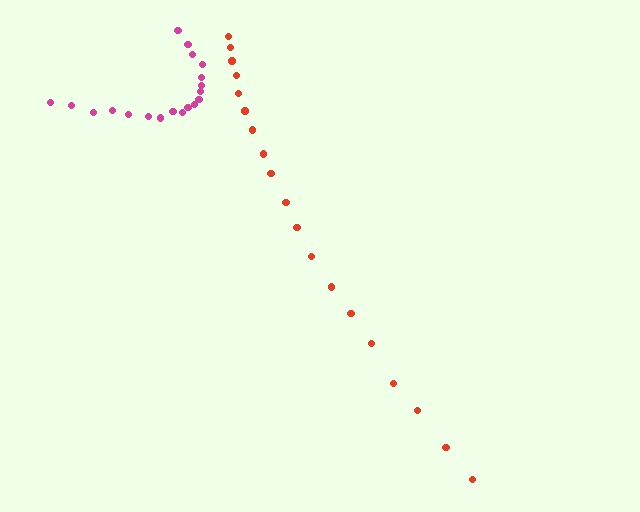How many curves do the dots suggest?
There are 2 distinct paths.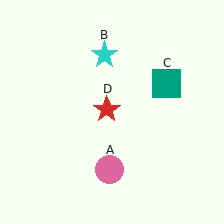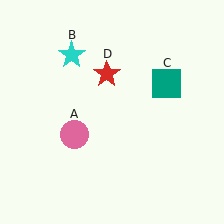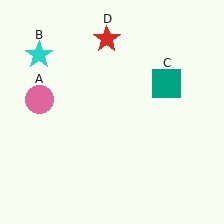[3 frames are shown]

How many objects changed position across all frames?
3 objects changed position: pink circle (object A), cyan star (object B), red star (object D).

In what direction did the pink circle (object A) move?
The pink circle (object A) moved up and to the left.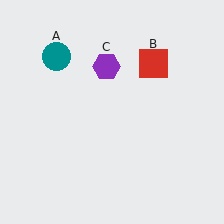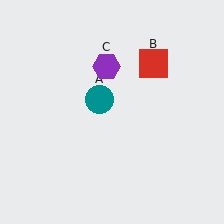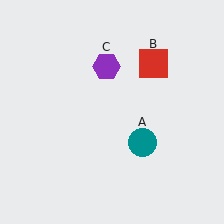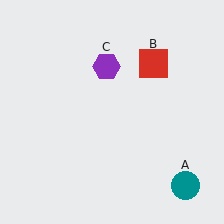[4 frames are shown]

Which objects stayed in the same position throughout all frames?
Red square (object B) and purple hexagon (object C) remained stationary.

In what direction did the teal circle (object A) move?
The teal circle (object A) moved down and to the right.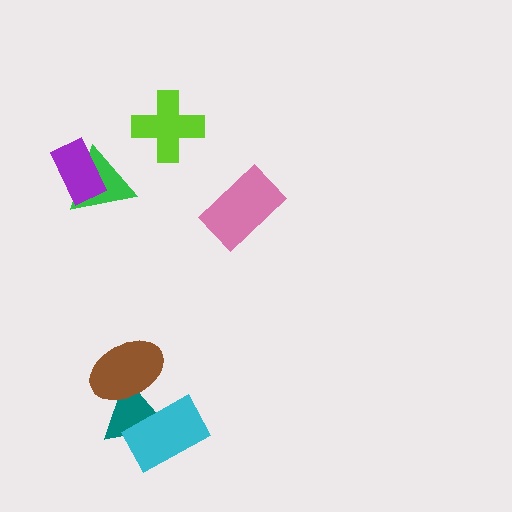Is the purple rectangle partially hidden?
No, no other shape covers it.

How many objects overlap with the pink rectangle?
0 objects overlap with the pink rectangle.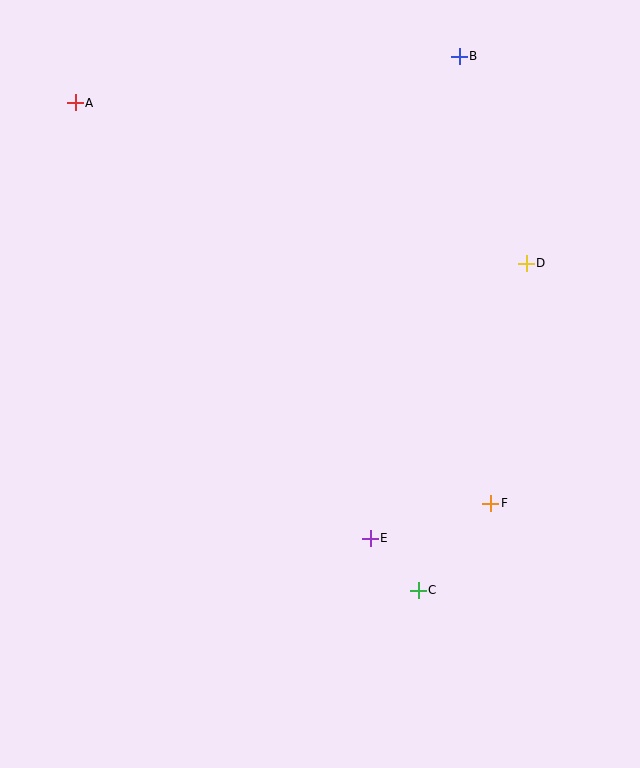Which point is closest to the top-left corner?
Point A is closest to the top-left corner.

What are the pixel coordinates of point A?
Point A is at (75, 103).